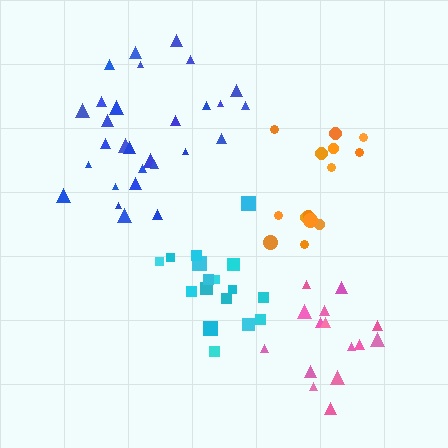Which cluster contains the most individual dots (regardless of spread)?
Blue (29).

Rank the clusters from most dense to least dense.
cyan, blue, orange, pink.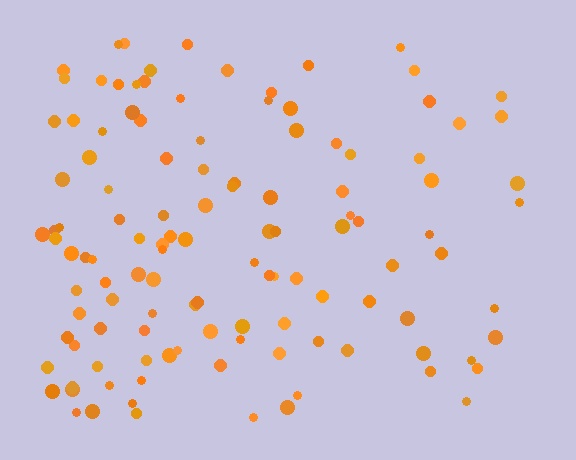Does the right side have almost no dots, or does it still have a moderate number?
Still a moderate number, just noticeably fewer than the left.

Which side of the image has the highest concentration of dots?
The left.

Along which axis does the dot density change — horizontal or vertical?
Horizontal.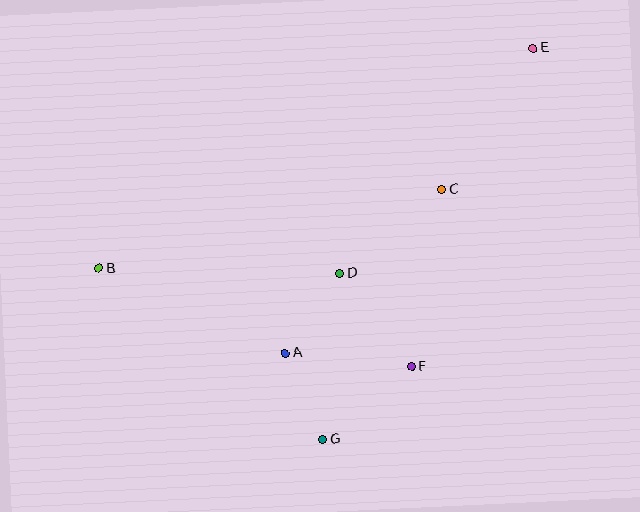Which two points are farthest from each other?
Points B and E are farthest from each other.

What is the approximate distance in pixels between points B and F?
The distance between B and F is approximately 328 pixels.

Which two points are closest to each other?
Points A and G are closest to each other.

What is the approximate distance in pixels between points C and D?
The distance between C and D is approximately 132 pixels.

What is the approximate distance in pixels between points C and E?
The distance between C and E is approximately 169 pixels.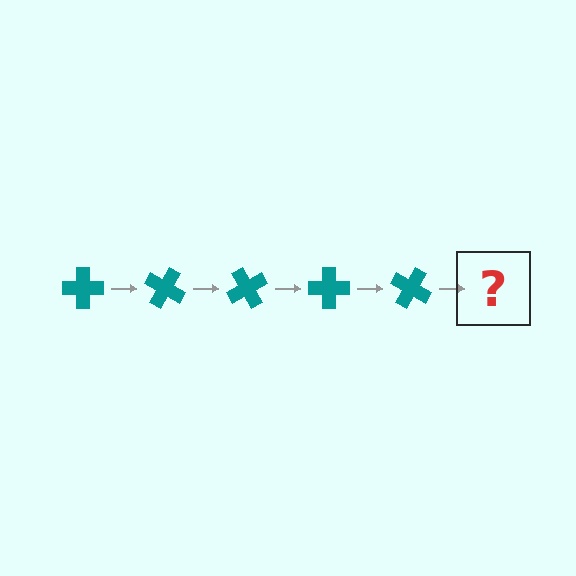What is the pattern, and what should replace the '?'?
The pattern is that the cross rotates 30 degrees each step. The '?' should be a teal cross rotated 150 degrees.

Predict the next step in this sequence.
The next step is a teal cross rotated 150 degrees.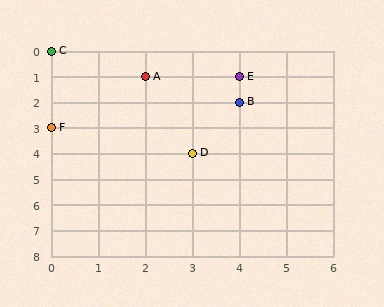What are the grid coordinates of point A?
Point A is at grid coordinates (2, 1).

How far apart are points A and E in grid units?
Points A and E are 2 columns apart.